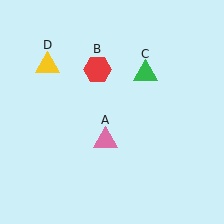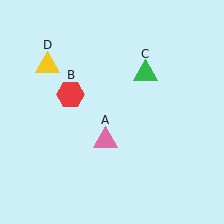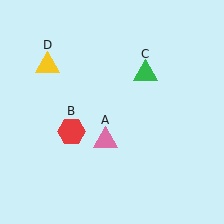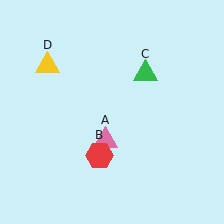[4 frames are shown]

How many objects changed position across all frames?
1 object changed position: red hexagon (object B).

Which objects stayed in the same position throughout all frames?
Pink triangle (object A) and green triangle (object C) and yellow triangle (object D) remained stationary.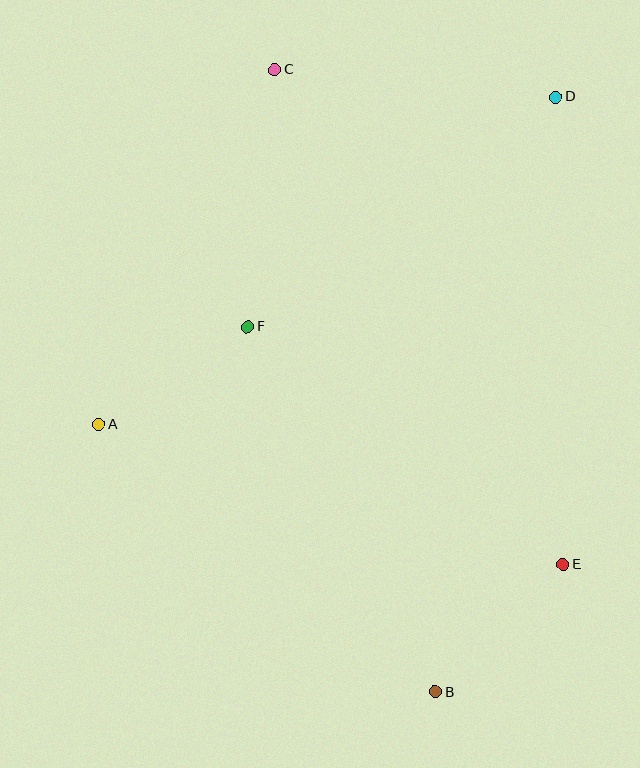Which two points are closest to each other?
Points A and F are closest to each other.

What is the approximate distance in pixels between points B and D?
The distance between B and D is approximately 607 pixels.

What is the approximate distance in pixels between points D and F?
The distance between D and F is approximately 384 pixels.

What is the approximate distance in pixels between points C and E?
The distance between C and E is approximately 573 pixels.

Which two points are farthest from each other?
Points B and C are farthest from each other.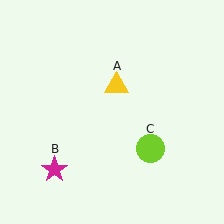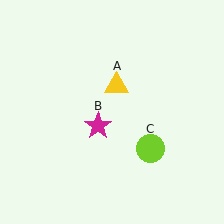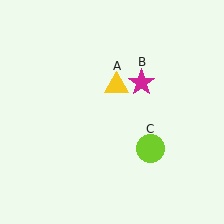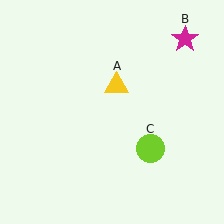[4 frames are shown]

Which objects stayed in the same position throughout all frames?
Yellow triangle (object A) and lime circle (object C) remained stationary.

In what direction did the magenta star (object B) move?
The magenta star (object B) moved up and to the right.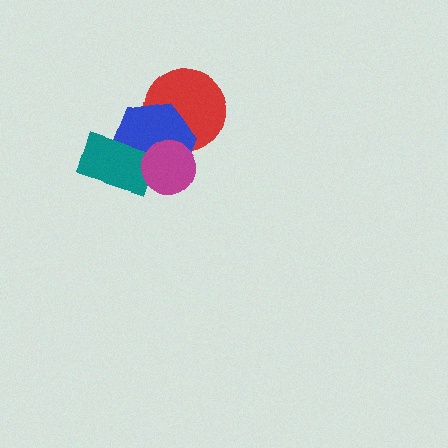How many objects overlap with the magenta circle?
3 objects overlap with the magenta circle.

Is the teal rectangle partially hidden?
Yes, it is partially covered by another shape.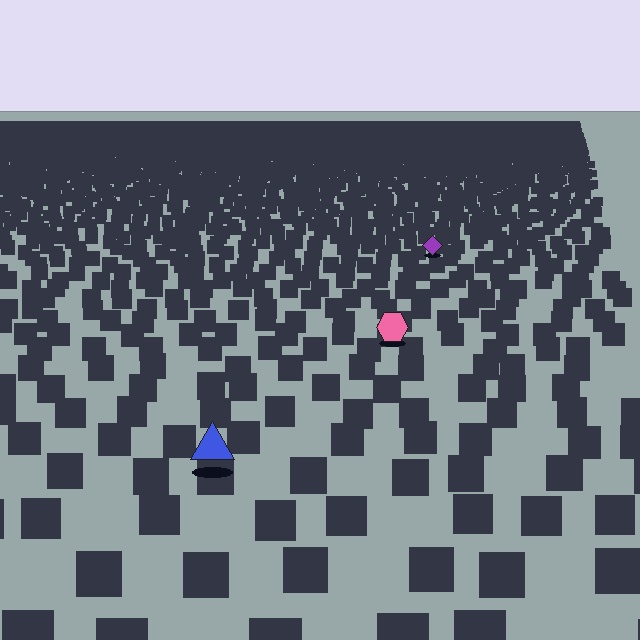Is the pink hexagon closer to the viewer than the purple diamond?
Yes. The pink hexagon is closer — you can tell from the texture gradient: the ground texture is coarser near it.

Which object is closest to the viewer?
The blue triangle is closest. The texture marks near it are larger and more spread out.